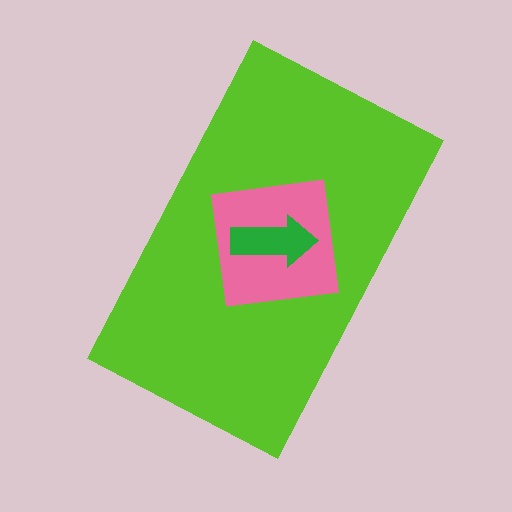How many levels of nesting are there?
3.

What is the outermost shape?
The lime rectangle.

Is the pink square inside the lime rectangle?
Yes.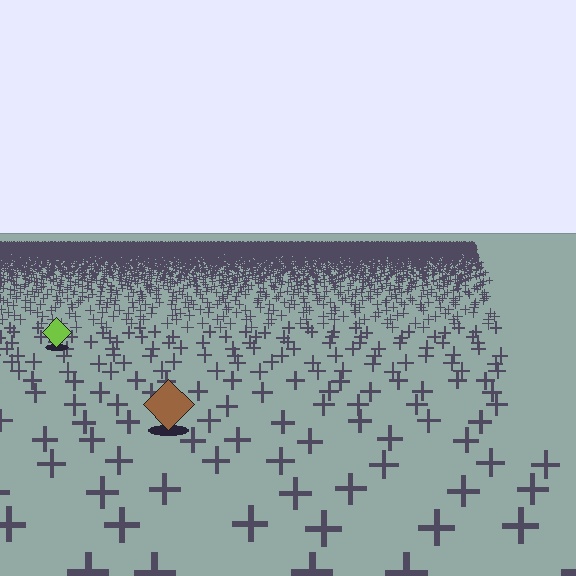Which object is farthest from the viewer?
The lime diamond is farthest from the viewer. It appears smaller and the ground texture around it is denser.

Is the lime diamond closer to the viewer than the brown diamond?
No. The brown diamond is closer — you can tell from the texture gradient: the ground texture is coarser near it.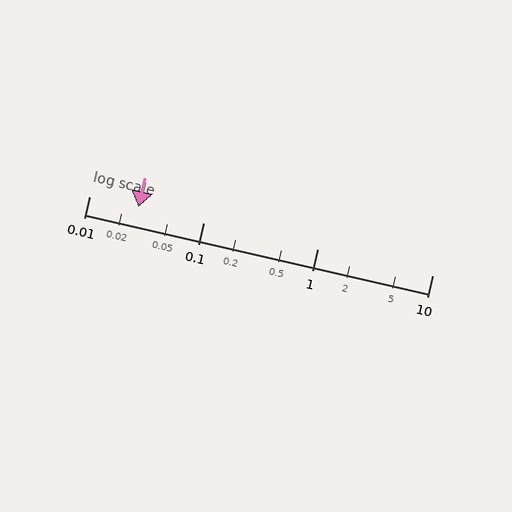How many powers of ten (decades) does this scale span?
The scale spans 3 decades, from 0.01 to 10.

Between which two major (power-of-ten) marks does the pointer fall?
The pointer is between 0.01 and 0.1.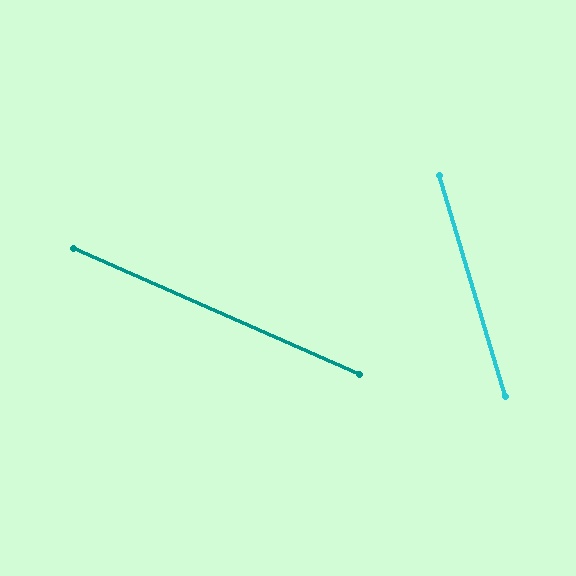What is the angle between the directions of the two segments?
Approximately 50 degrees.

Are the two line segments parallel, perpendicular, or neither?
Neither parallel nor perpendicular — they differ by about 50°.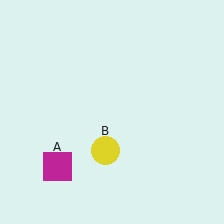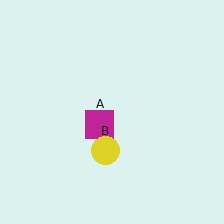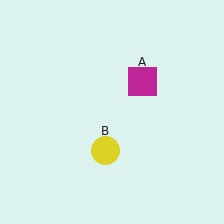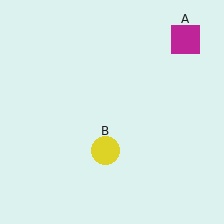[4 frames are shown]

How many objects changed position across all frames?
1 object changed position: magenta square (object A).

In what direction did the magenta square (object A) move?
The magenta square (object A) moved up and to the right.